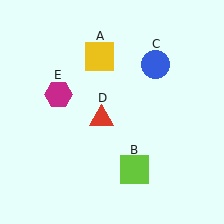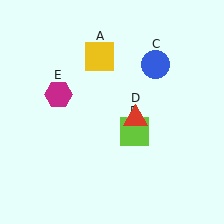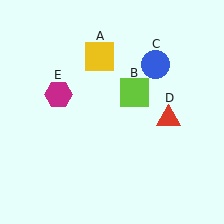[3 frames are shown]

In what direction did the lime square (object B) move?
The lime square (object B) moved up.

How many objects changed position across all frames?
2 objects changed position: lime square (object B), red triangle (object D).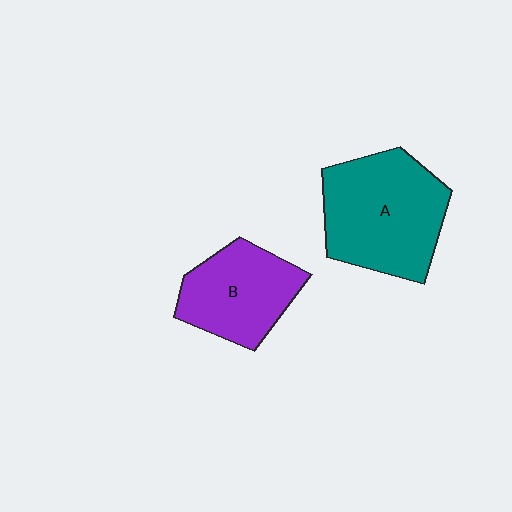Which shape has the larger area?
Shape A (teal).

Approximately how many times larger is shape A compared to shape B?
Approximately 1.4 times.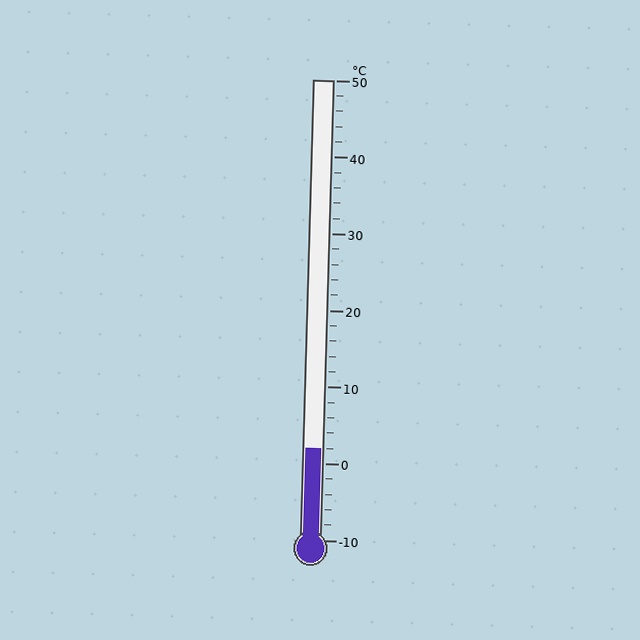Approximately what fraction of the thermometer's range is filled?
The thermometer is filled to approximately 20% of its range.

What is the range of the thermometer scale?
The thermometer scale ranges from -10°C to 50°C.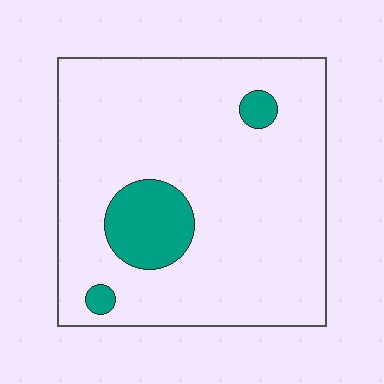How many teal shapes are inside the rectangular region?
3.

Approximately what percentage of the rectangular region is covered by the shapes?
Approximately 10%.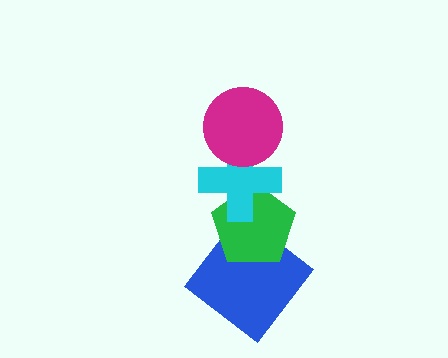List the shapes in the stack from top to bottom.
From top to bottom: the magenta circle, the cyan cross, the green pentagon, the blue diamond.